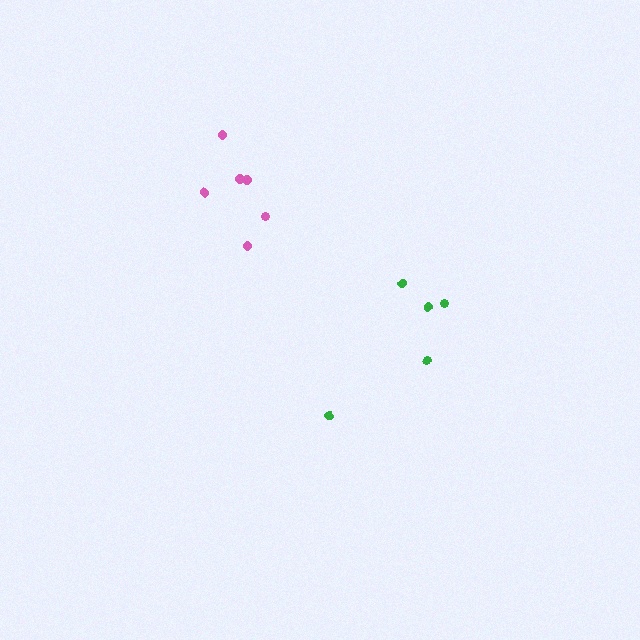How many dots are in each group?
Group 1: 6 dots, Group 2: 5 dots (11 total).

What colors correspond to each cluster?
The clusters are colored: pink, green.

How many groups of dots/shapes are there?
There are 2 groups.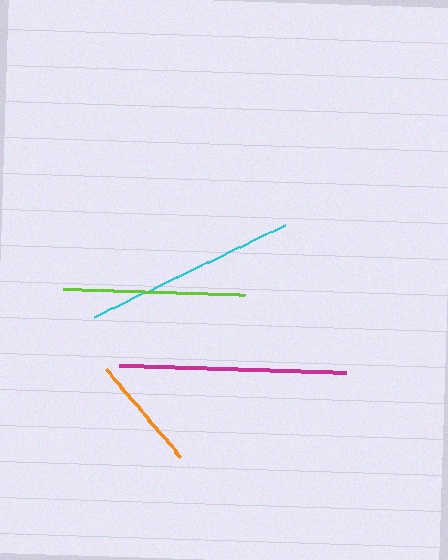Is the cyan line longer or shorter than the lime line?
The cyan line is longer than the lime line.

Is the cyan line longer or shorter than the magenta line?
The magenta line is longer than the cyan line.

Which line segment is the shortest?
The orange line is the shortest at approximately 115 pixels.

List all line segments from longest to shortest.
From longest to shortest: magenta, cyan, lime, orange.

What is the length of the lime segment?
The lime segment is approximately 181 pixels long.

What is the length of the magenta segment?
The magenta segment is approximately 227 pixels long.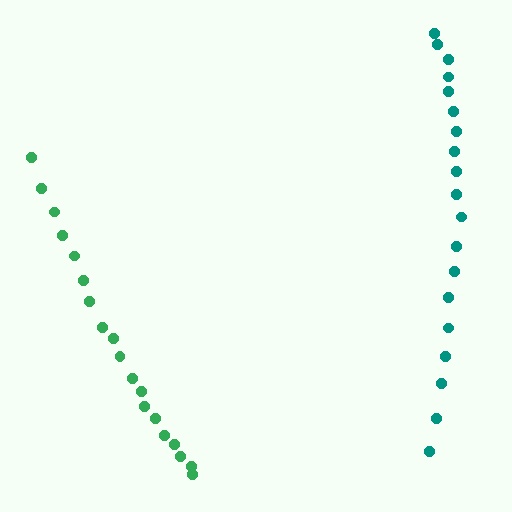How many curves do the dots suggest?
There are 2 distinct paths.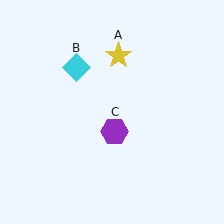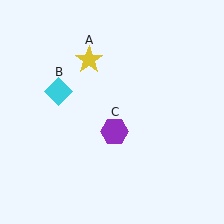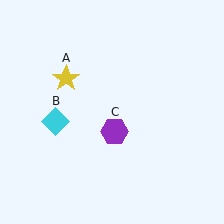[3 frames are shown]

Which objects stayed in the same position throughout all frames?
Purple hexagon (object C) remained stationary.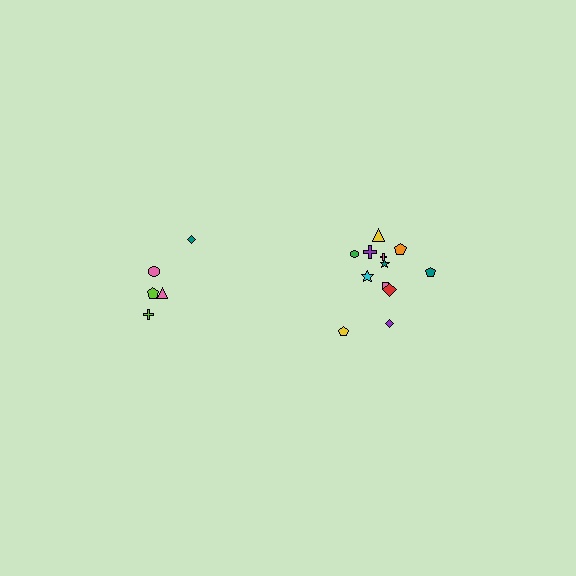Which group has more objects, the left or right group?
The right group.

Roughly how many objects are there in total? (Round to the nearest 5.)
Roughly 15 objects in total.